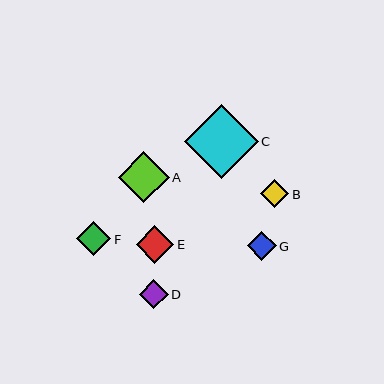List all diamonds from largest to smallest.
From largest to smallest: C, A, E, F, G, D, B.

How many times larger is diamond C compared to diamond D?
Diamond C is approximately 2.5 times the size of diamond D.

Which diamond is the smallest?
Diamond B is the smallest with a size of approximately 28 pixels.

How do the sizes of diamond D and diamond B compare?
Diamond D and diamond B are approximately the same size.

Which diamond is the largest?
Diamond C is the largest with a size of approximately 74 pixels.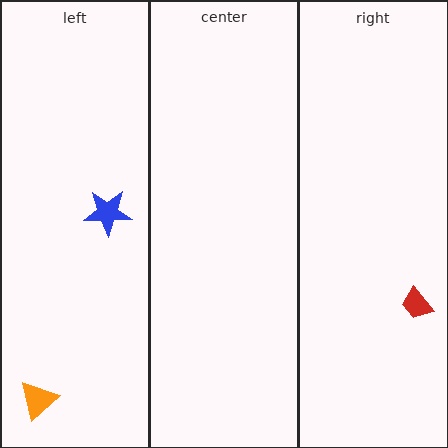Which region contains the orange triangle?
The left region.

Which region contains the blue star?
The left region.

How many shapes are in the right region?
1.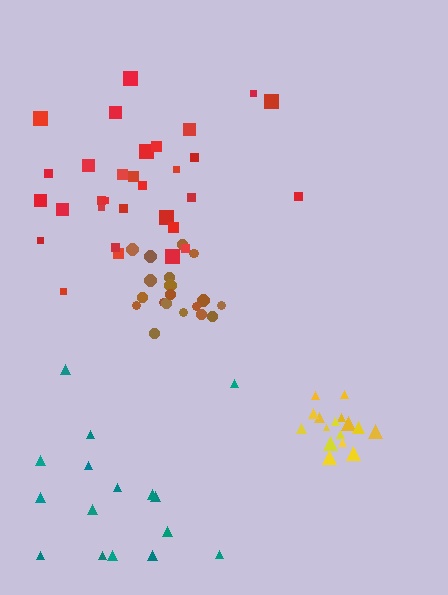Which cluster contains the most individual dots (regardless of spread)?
Red (31).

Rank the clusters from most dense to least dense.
yellow, brown, red, teal.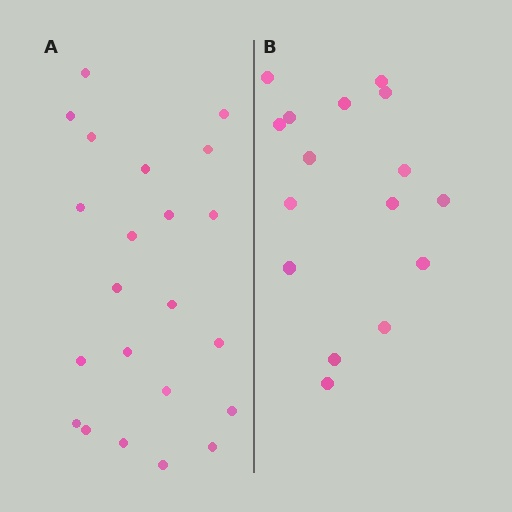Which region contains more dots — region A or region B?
Region A (the left region) has more dots.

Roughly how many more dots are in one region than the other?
Region A has about 6 more dots than region B.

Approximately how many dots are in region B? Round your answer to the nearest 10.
About 20 dots. (The exact count is 16, which rounds to 20.)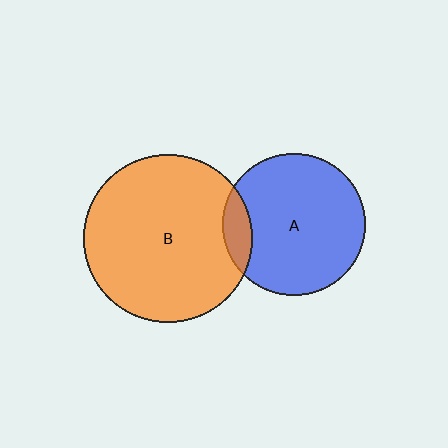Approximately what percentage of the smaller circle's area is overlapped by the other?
Approximately 10%.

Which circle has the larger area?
Circle B (orange).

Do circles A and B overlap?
Yes.